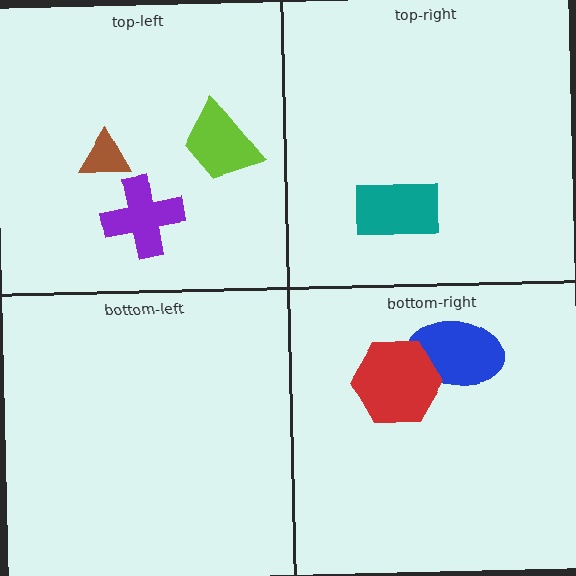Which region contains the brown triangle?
The top-left region.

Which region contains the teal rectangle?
The top-right region.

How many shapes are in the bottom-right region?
2.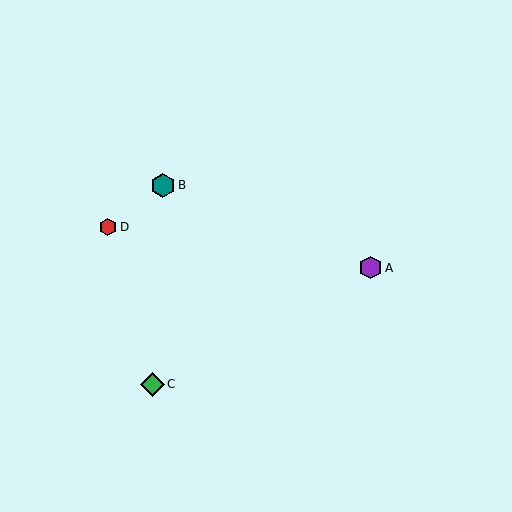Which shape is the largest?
The green diamond (labeled C) is the largest.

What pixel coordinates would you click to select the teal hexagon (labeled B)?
Click at (163, 185) to select the teal hexagon B.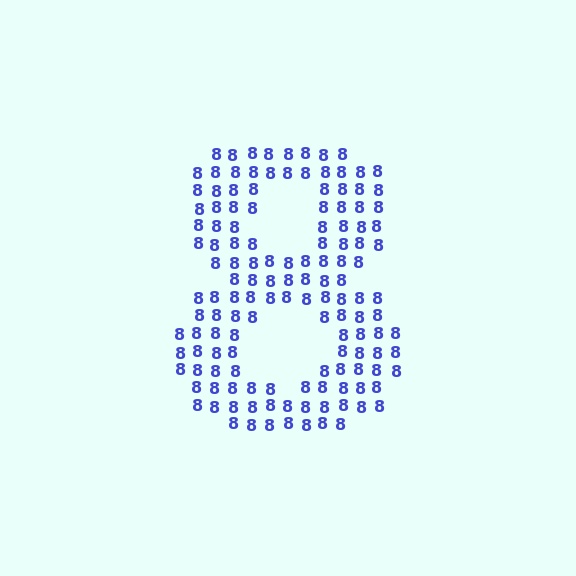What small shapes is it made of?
It is made of small digit 8's.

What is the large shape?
The large shape is the digit 8.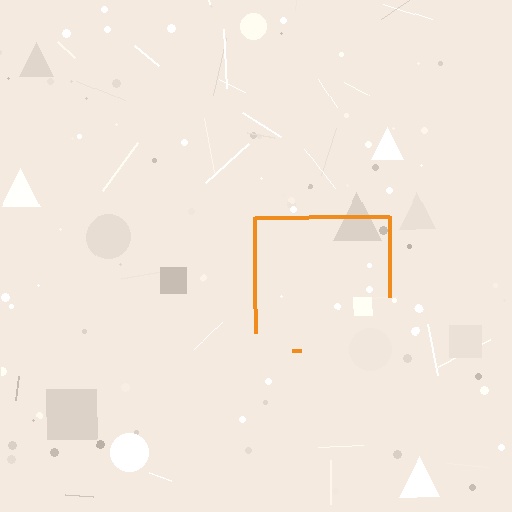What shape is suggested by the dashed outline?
The dashed outline suggests a square.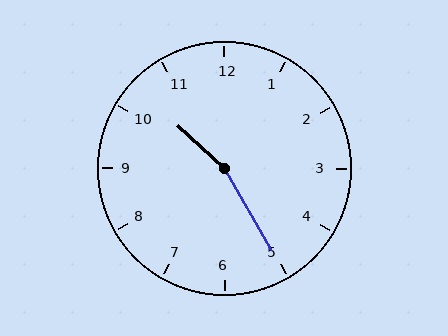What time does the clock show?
10:25.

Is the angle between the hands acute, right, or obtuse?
It is obtuse.